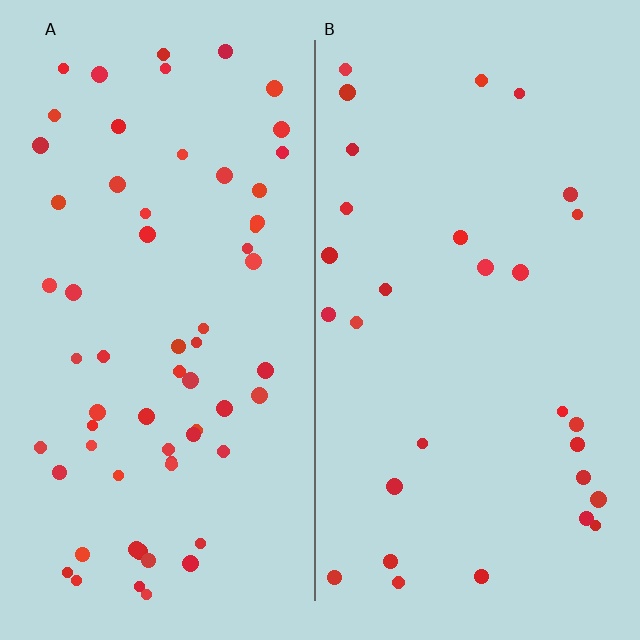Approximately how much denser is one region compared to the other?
Approximately 2.1× — region A over region B.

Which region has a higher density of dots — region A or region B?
A (the left).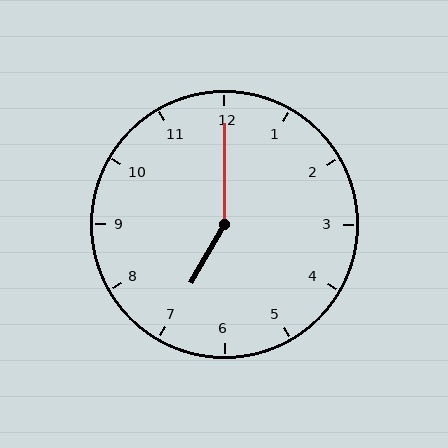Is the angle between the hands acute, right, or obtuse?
It is obtuse.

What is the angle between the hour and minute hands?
Approximately 150 degrees.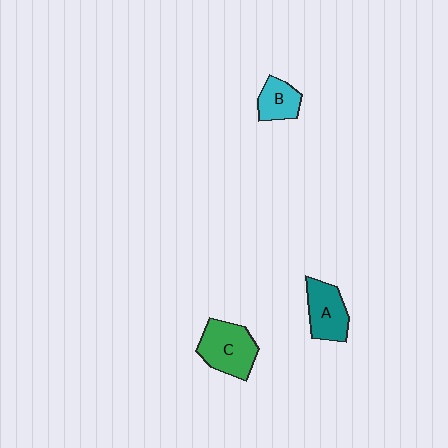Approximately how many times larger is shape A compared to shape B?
Approximately 1.4 times.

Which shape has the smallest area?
Shape B (cyan).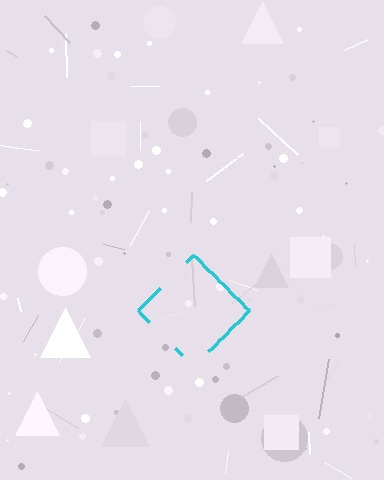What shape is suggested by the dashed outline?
The dashed outline suggests a diamond.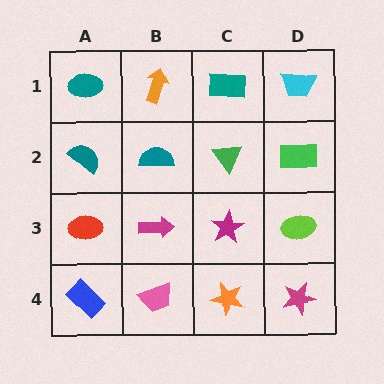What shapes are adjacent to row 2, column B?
An orange arrow (row 1, column B), a magenta arrow (row 3, column B), a teal semicircle (row 2, column A), a green triangle (row 2, column C).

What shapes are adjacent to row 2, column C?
A teal rectangle (row 1, column C), a magenta star (row 3, column C), a teal semicircle (row 2, column B), a green rectangle (row 2, column D).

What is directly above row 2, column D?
A cyan trapezoid.